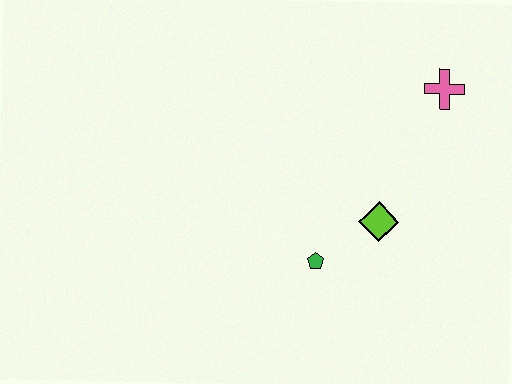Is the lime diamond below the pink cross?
Yes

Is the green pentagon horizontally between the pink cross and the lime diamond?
No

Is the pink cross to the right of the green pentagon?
Yes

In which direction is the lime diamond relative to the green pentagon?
The lime diamond is to the right of the green pentagon.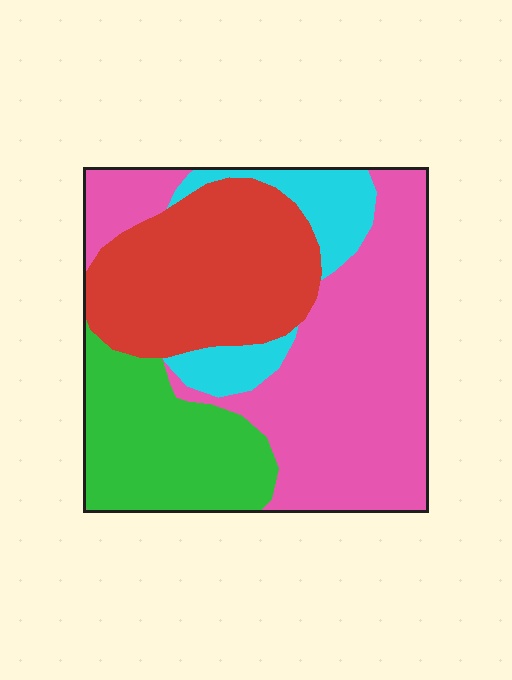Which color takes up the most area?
Pink, at roughly 40%.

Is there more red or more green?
Red.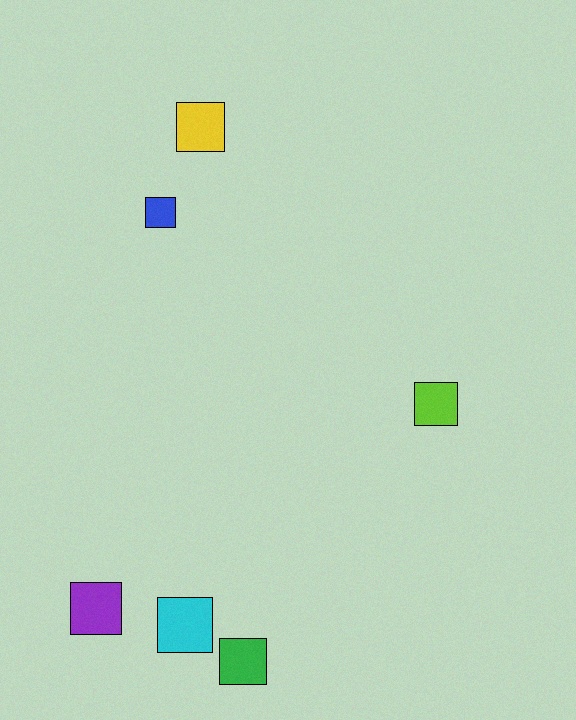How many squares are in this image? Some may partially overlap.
There are 6 squares.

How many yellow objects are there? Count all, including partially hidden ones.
There is 1 yellow object.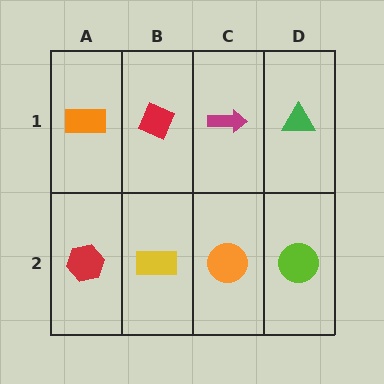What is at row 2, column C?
An orange circle.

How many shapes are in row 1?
4 shapes.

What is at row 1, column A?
An orange rectangle.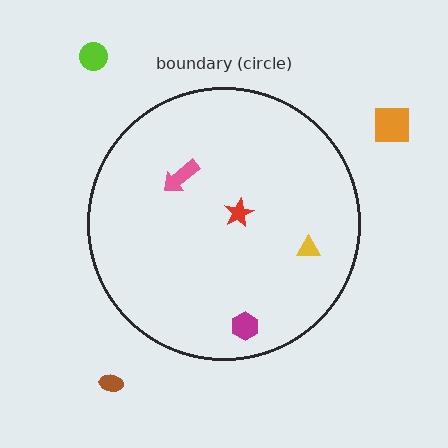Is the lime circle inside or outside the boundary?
Outside.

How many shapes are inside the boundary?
4 inside, 3 outside.